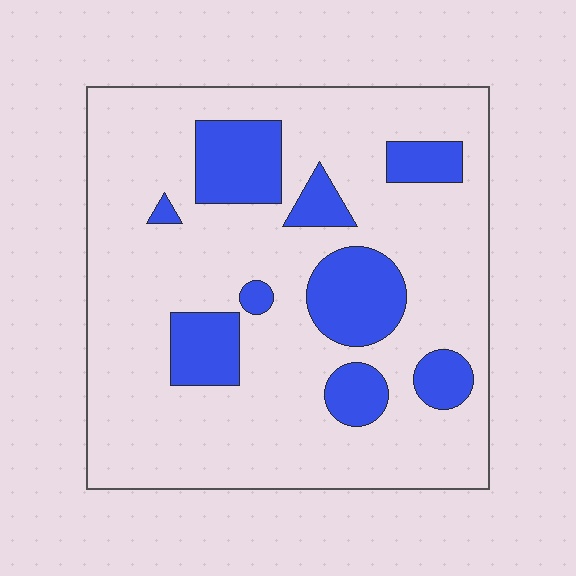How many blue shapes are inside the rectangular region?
9.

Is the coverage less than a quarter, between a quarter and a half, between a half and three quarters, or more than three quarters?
Less than a quarter.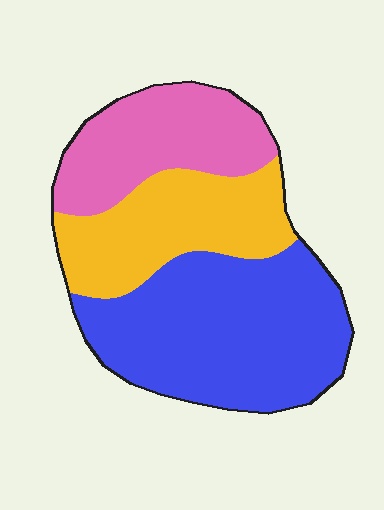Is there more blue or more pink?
Blue.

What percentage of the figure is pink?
Pink covers roughly 25% of the figure.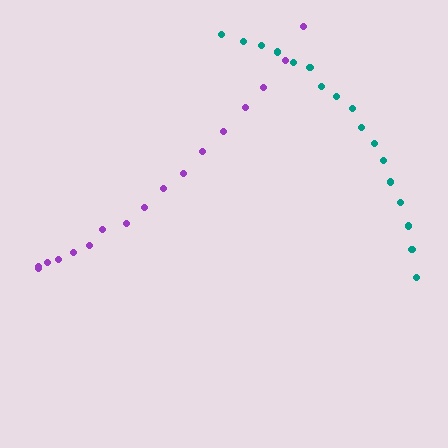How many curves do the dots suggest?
There are 2 distinct paths.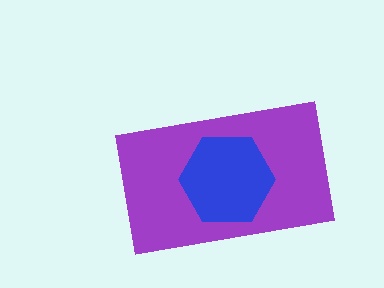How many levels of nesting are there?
2.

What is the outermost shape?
The purple rectangle.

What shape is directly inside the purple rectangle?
The blue hexagon.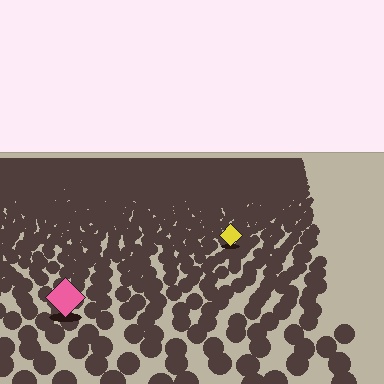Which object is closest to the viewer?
The pink diamond is closest. The texture marks near it are larger and more spread out.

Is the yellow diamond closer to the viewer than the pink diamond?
No. The pink diamond is closer — you can tell from the texture gradient: the ground texture is coarser near it.